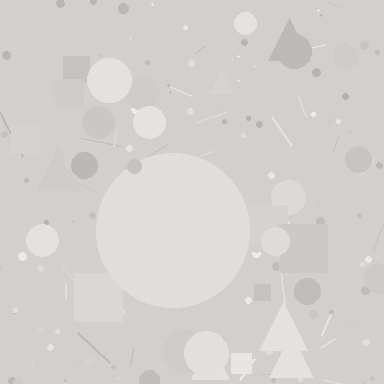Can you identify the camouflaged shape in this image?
The camouflaged shape is a circle.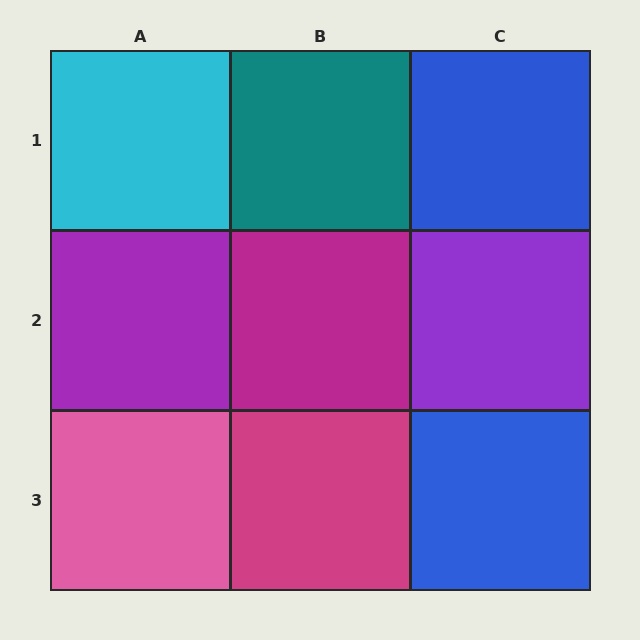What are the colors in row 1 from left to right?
Cyan, teal, blue.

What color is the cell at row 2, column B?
Magenta.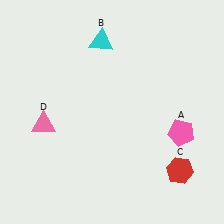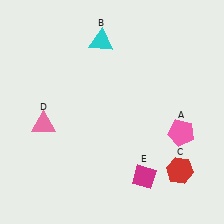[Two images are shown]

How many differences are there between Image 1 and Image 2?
There is 1 difference between the two images.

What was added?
A magenta diamond (E) was added in Image 2.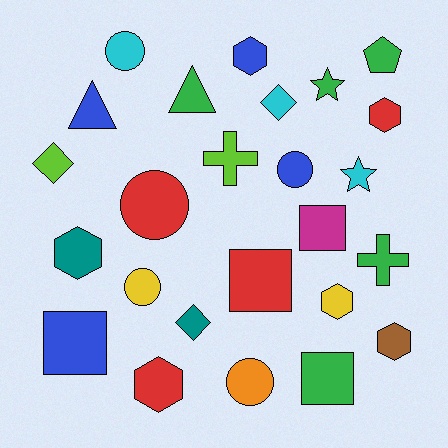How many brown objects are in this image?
There is 1 brown object.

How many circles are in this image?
There are 5 circles.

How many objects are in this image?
There are 25 objects.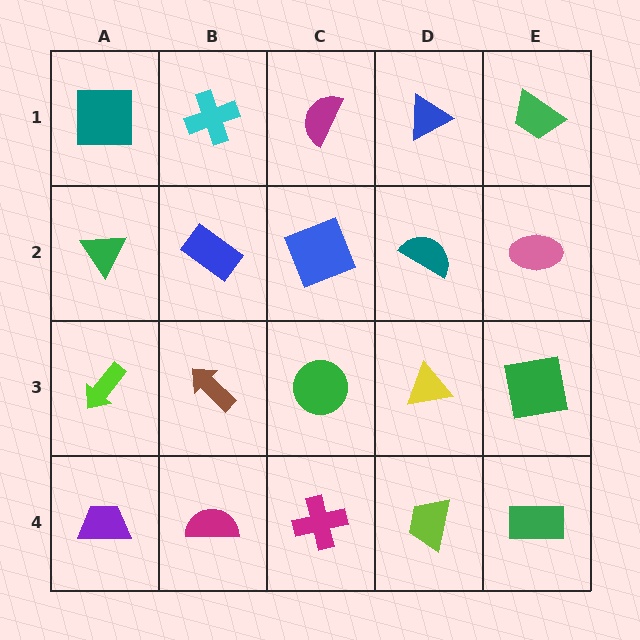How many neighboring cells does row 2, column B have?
4.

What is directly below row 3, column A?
A purple trapezoid.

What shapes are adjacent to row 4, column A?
A lime arrow (row 3, column A), a magenta semicircle (row 4, column B).